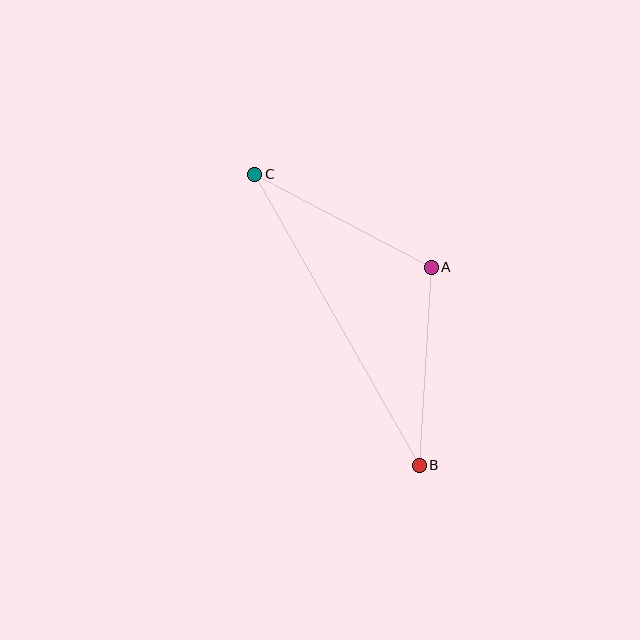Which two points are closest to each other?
Points A and B are closest to each other.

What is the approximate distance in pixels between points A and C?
The distance between A and C is approximately 200 pixels.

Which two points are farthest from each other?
Points B and C are farthest from each other.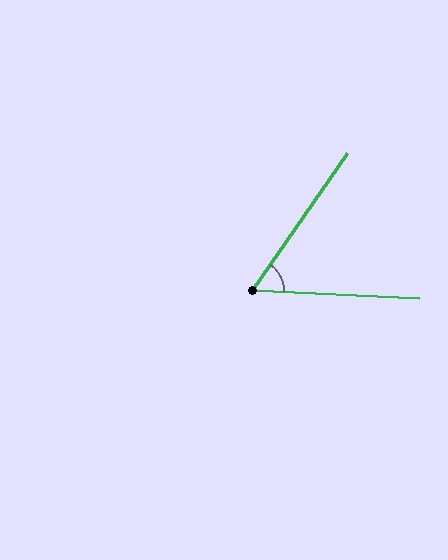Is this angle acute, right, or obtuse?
It is acute.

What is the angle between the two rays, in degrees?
Approximately 58 degrees.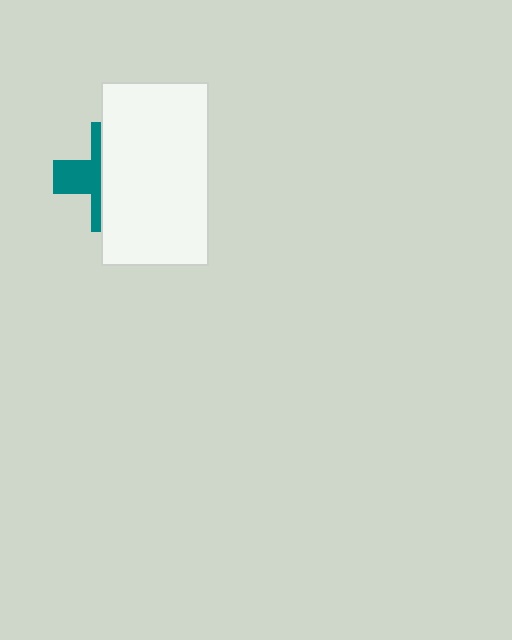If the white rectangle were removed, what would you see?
You would see the complete teal cross.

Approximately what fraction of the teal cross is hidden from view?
Roughly 62% of the teal cross is hidden behind the white rectangle.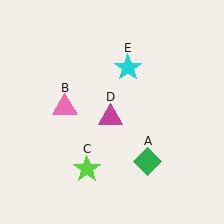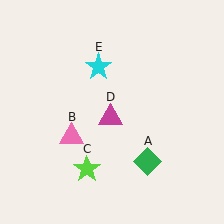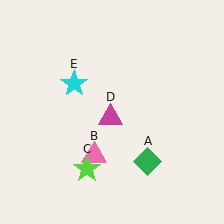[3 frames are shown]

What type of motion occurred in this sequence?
The pink triangle (object B), cyan star (object E) rotated counterclockwise around the center of the scene.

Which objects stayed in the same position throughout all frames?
Green diamond (object A) and lime star (object C) and magenta triangle (object D) remained stationary.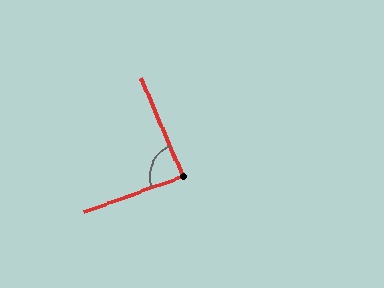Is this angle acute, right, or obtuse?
It is approximately a right angle.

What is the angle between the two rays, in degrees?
Approximately 87 degrees.